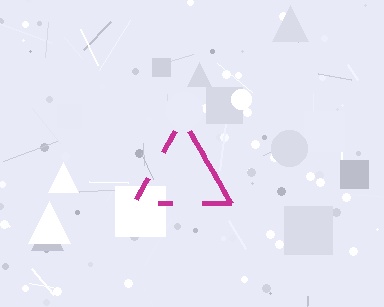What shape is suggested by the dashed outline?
The dashed outline suggests a triangle.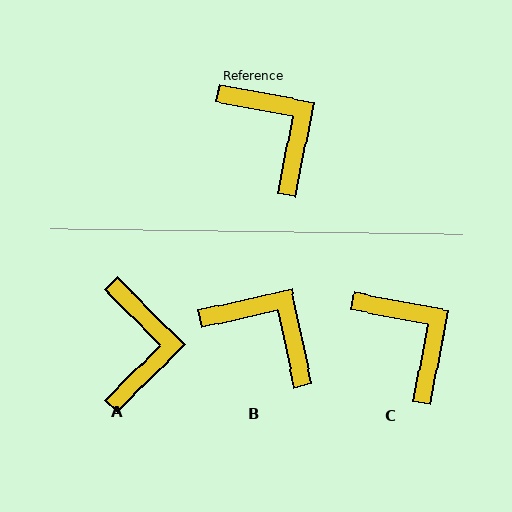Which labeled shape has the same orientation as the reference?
C.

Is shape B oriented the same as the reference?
No, it is off by about 23 degrees.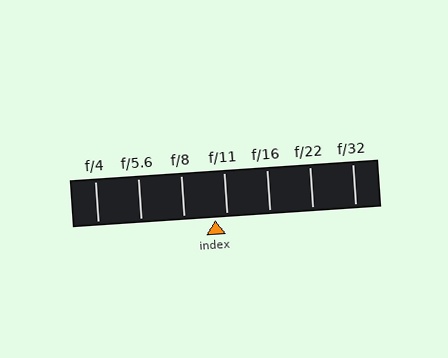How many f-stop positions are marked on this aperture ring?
There are 7 f-stop positions marked.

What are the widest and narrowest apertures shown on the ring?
The widest aperture shown is f/4 and the narrowest is f/32.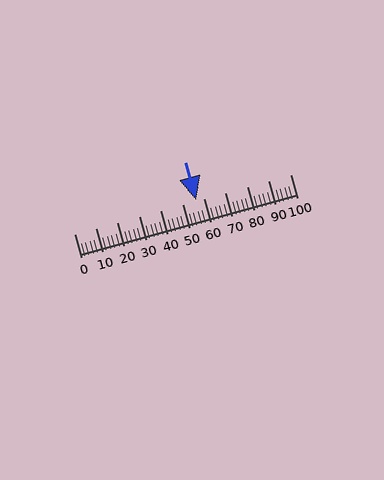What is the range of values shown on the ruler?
The ruler shows values from 0 to 100.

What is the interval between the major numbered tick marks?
The major tick marks are spaced 10 units apart.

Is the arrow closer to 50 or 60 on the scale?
The arrow is closer to 60.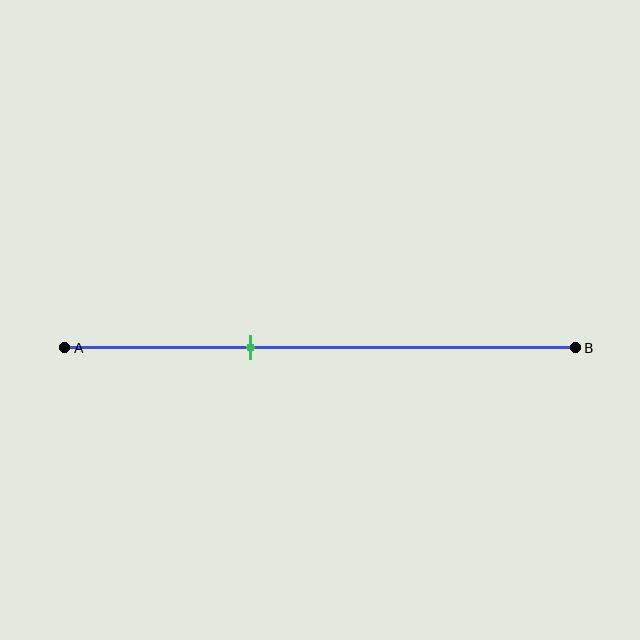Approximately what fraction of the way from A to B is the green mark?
The green mark is approximately 35% of the way from A to B.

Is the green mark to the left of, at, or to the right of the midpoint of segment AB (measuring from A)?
The green mark is to the left of the midpoint of segment AB.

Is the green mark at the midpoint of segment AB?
No, the mark is at about 35% from A, not at the 50% midpoint.